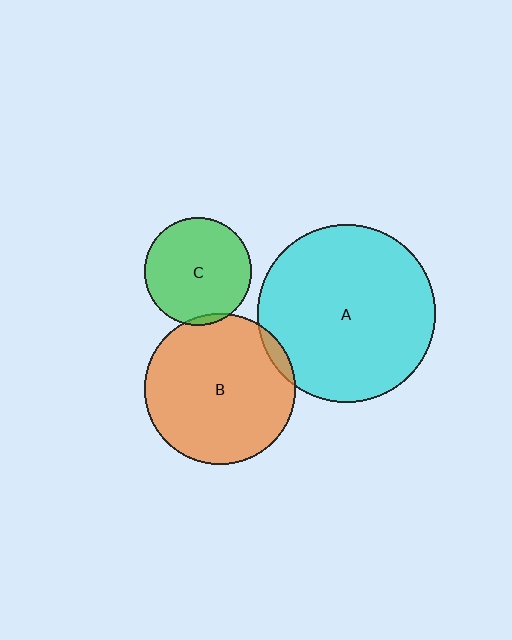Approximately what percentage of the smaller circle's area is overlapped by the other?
Approximately 5%.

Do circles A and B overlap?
Yes.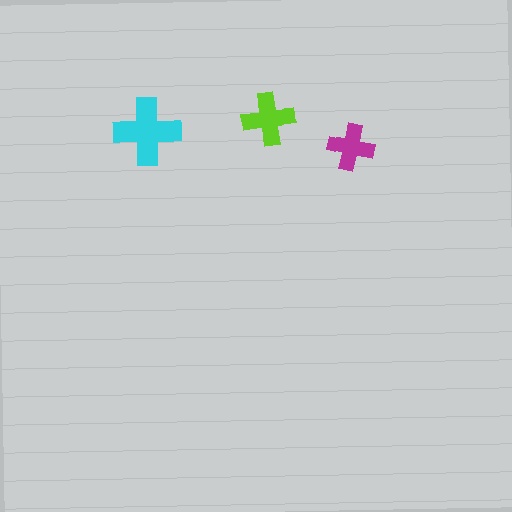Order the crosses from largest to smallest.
the cyan one, the lime one, the magenta one.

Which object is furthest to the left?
The cyan cross is leftmost.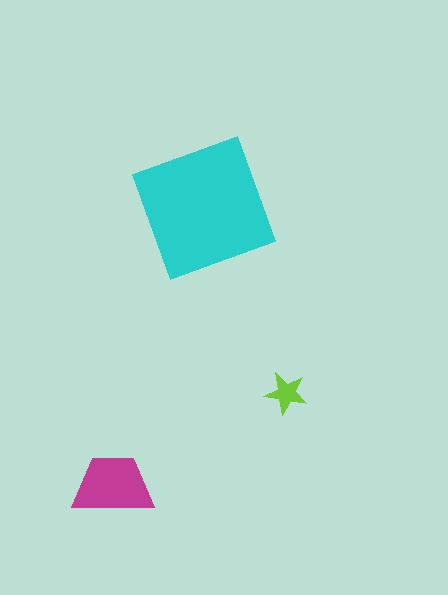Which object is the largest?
The cyan square.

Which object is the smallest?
The lime star.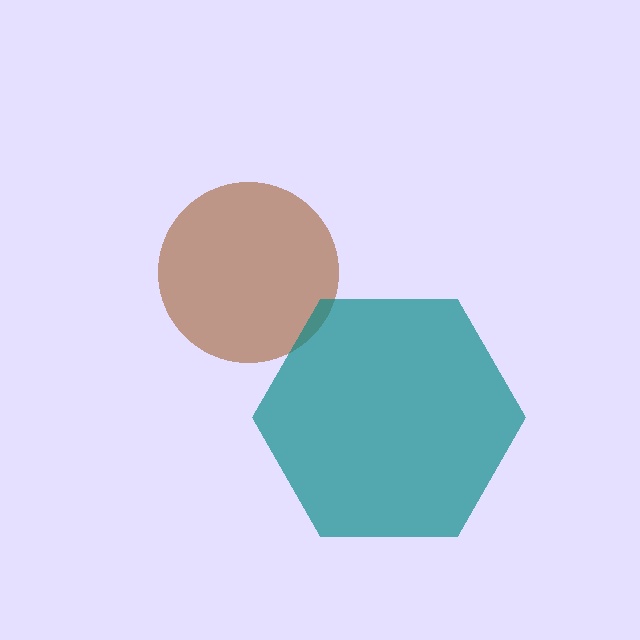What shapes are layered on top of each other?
The layered shapes are: a brown circle, a teal hexagon.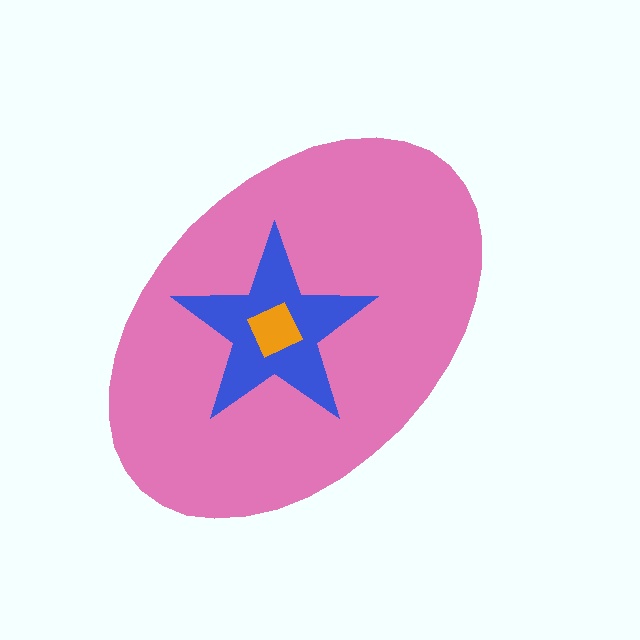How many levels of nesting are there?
3.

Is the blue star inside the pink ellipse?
Yes.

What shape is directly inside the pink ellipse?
The blue star.